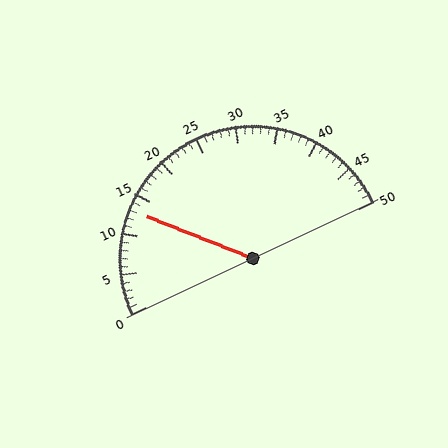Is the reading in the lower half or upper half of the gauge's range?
The reading is in the lower half of the range (0 to 50).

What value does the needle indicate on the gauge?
The needle indicates approximately 13.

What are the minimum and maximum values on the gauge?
The gauge ranges from 0 to 50.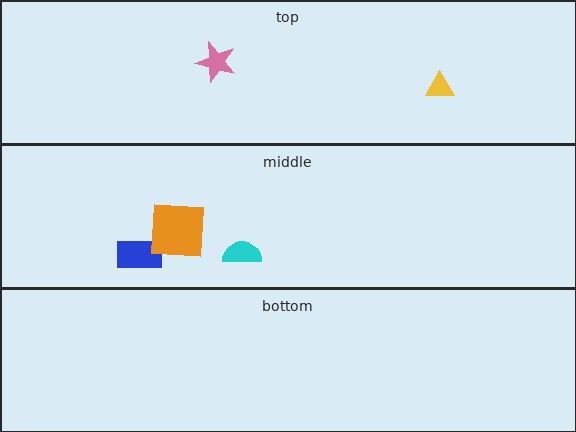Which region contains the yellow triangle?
The top region.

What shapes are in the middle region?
The cyan semicircle, the blue rectangle, the orange square.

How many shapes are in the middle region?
3.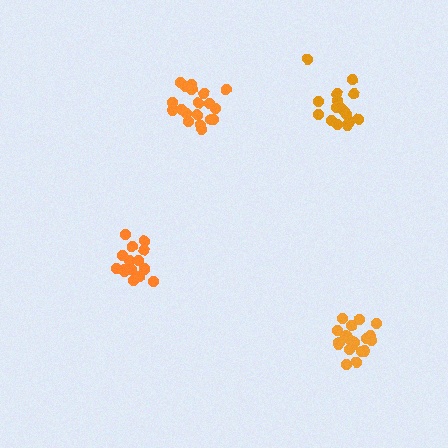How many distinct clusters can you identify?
There are 4 distinct clusters.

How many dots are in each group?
Group 1: 19 dots, Group 2: 19 dots, Group 3: 16 dots, Group 4: 16 dots (70 total).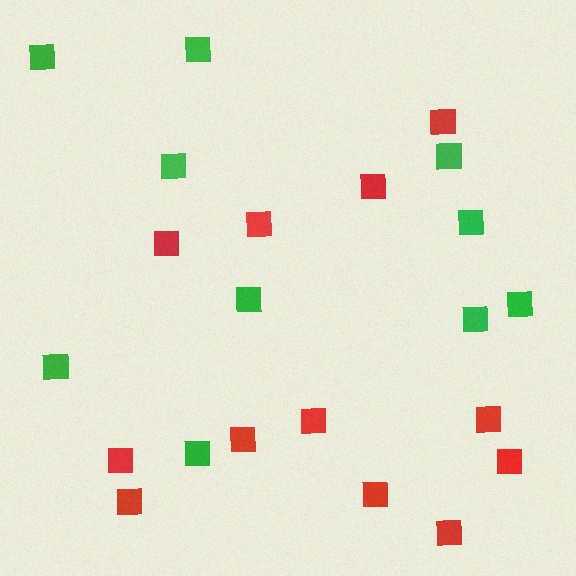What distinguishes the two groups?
There are 2 groups: one group of red squares (12) and one group of green squares (10).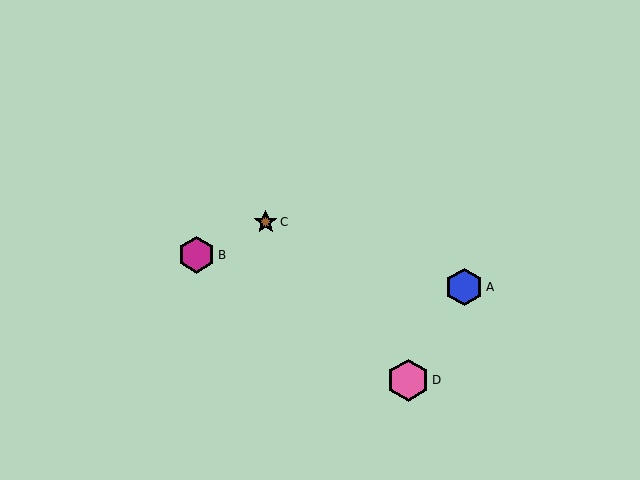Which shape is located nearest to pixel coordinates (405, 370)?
The pink hexagon (labeled D) at (408, 380) is nearest to that location.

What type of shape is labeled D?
Shape D is a pink hexagon.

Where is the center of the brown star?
The center of the brown star is at (266, 222).